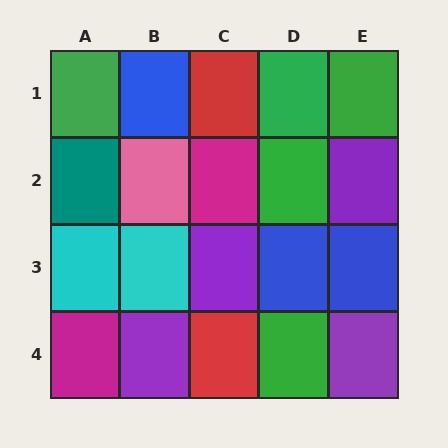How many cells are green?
5 cells are green.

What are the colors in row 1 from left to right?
Green, blue, red, green, green.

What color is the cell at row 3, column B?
Cyan.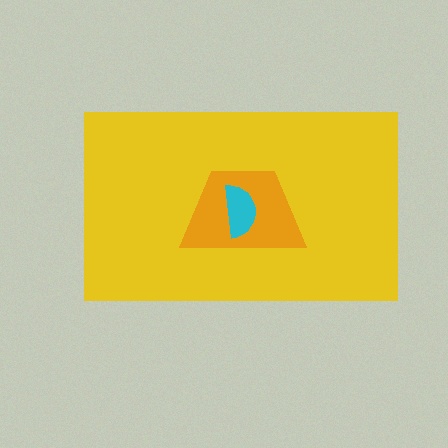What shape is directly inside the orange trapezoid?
The cyan semicircle.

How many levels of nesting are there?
3.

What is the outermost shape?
The yellow rectangle.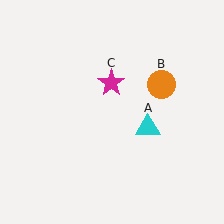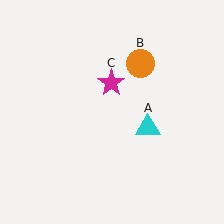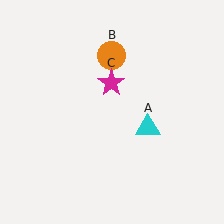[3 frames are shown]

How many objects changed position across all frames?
1 object changed position: orange circle (object B).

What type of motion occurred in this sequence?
The orange circle (object B) rotated counterclockwise around the center of the scene.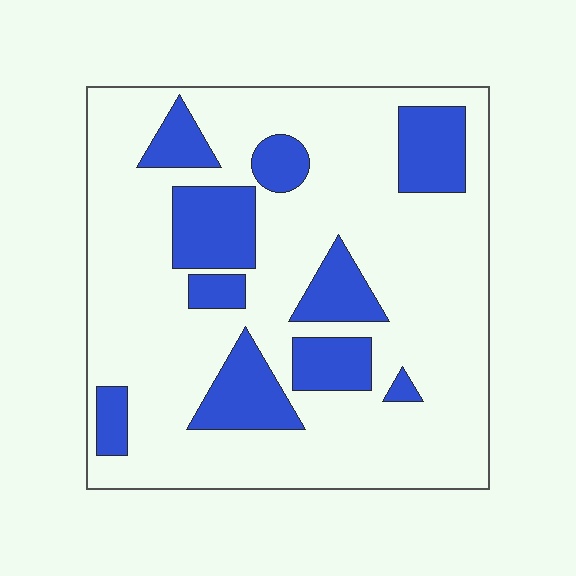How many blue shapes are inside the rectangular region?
10.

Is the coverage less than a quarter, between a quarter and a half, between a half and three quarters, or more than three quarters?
Less than a quarter.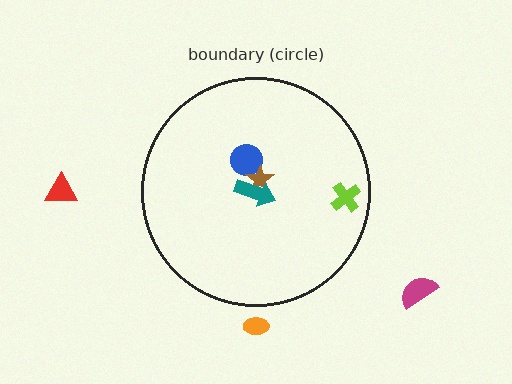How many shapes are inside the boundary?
4 inside, 3 outside.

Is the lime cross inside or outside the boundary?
Inside.